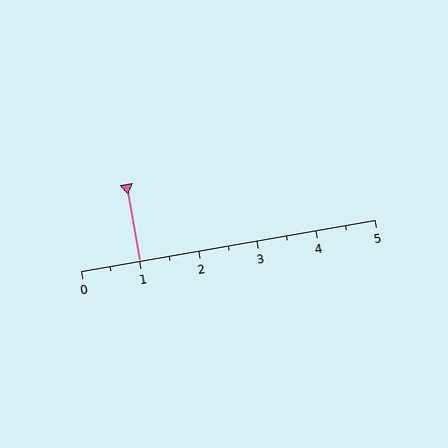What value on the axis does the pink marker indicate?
The marker indicates approximately 1.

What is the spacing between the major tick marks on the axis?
The major ticks are spaced 1 apart.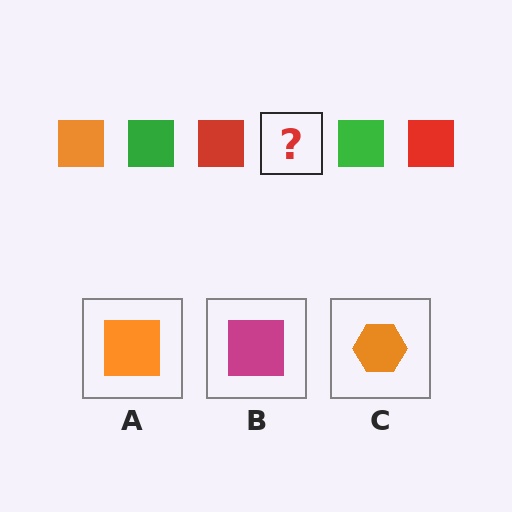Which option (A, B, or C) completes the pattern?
A.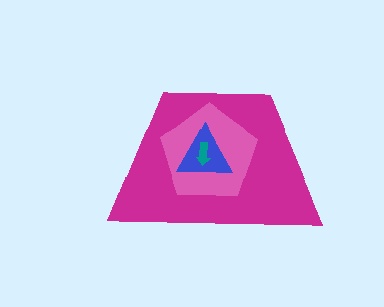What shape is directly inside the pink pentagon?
The blue triangle.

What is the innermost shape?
The teal arrow.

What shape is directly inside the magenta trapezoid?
The pink pentagon.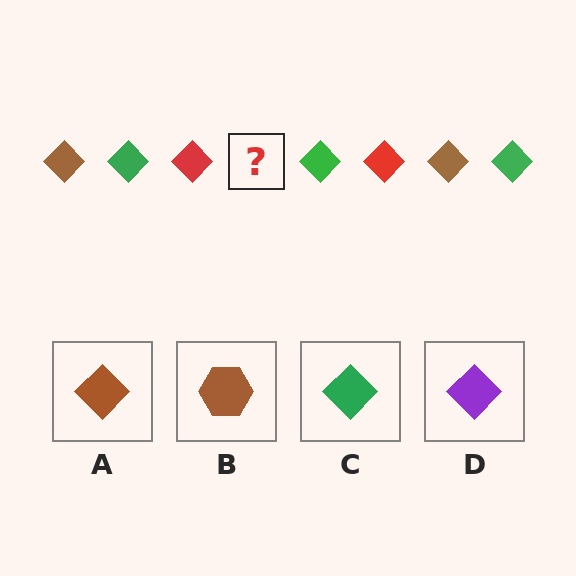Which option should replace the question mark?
Option A.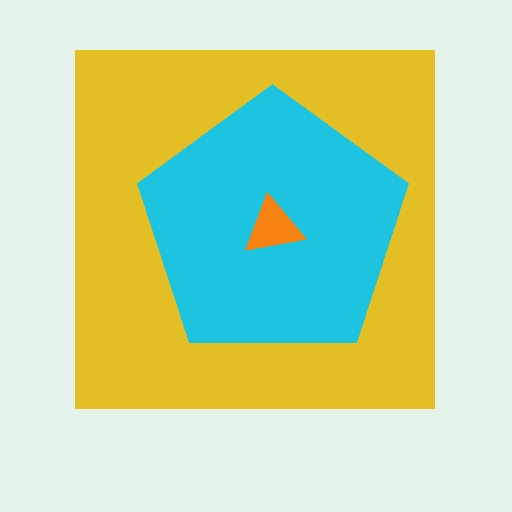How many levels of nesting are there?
3.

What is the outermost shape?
The yellow square.